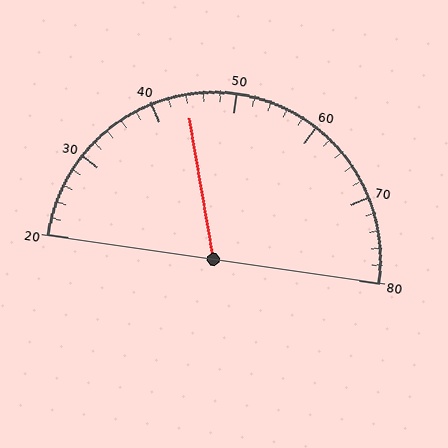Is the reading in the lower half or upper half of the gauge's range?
The reading is in the lower half of the range (20 to 80).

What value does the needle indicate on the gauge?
The needle indicates approximately 44.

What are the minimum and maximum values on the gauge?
The gauge ranges from 20 to 80.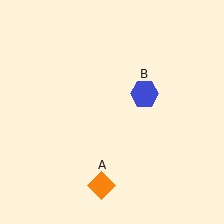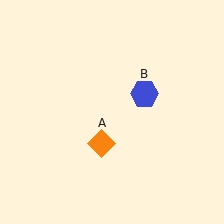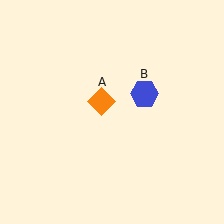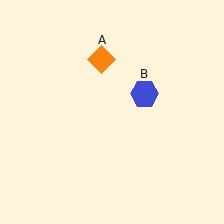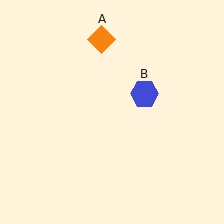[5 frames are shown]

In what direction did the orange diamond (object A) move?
The orange diamond (object A) moved up.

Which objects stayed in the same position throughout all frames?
Blue hexagon (object B) remained stationary.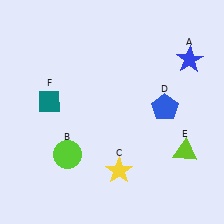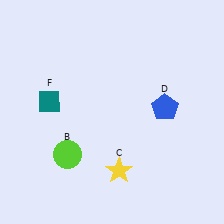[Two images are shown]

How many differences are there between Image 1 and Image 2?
There are 2 differences between the two images.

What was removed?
The blue star (A), the lime triangle (E) were removed in Image 2.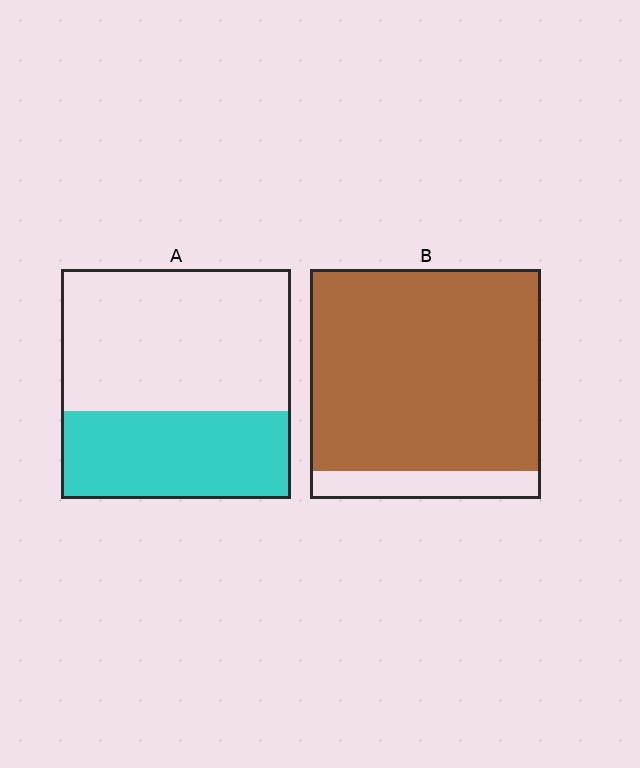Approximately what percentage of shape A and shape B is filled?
A is approximately 40% and B is approximately 90%.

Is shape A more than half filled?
No.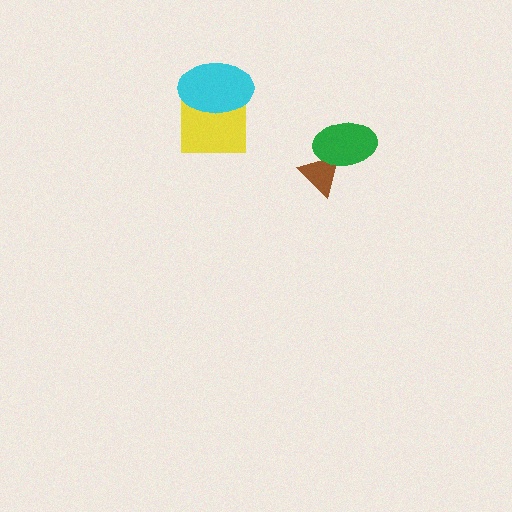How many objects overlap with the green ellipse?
1 object overlaps with the green ellipse.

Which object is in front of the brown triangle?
The green ellipse is in front of the brown triangle.